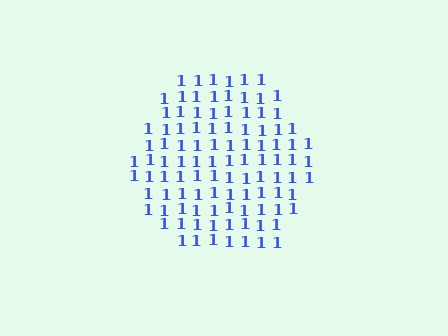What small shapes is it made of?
It is made of small digit 1's.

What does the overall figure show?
The overall figure shows a hexagon.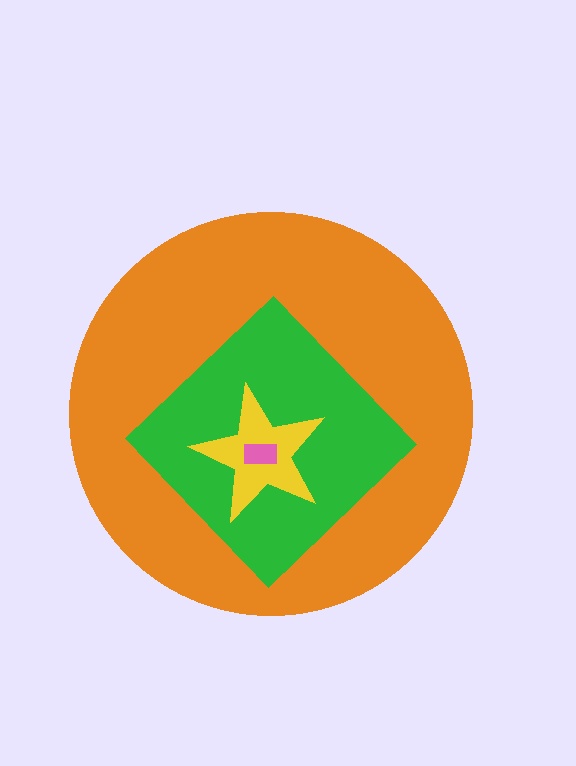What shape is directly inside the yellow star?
The pink rectangle.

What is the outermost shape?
The orange circle.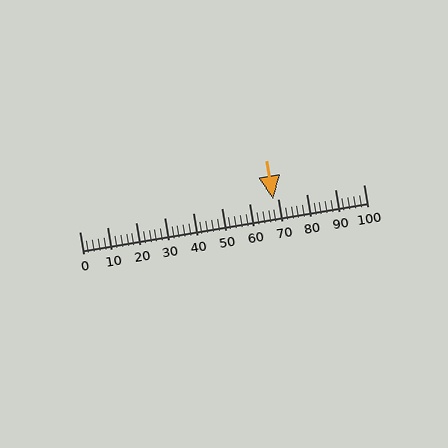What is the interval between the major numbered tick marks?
The major tick marks are spaced 10 units apart.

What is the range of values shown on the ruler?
The ruler shows values from 0 to 100.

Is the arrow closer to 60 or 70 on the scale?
The arrow is closer to 70.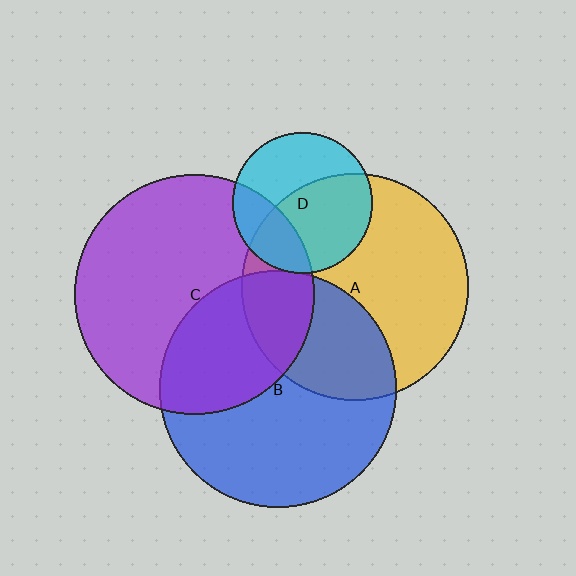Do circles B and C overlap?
Yes.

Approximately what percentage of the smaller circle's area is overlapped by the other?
Approximately 35%.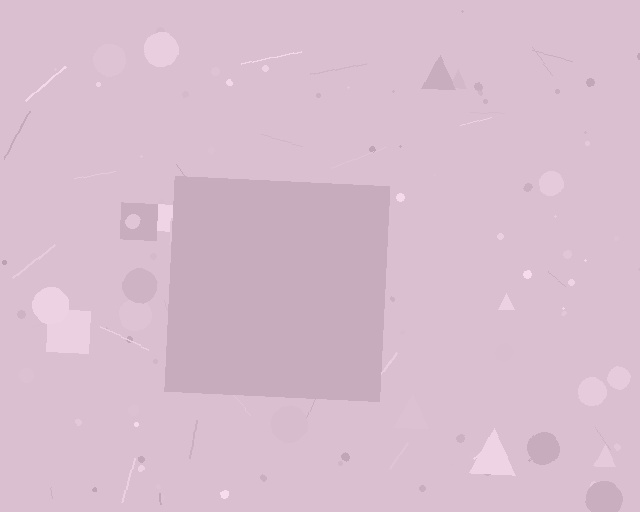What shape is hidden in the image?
A square is hidden in the image.